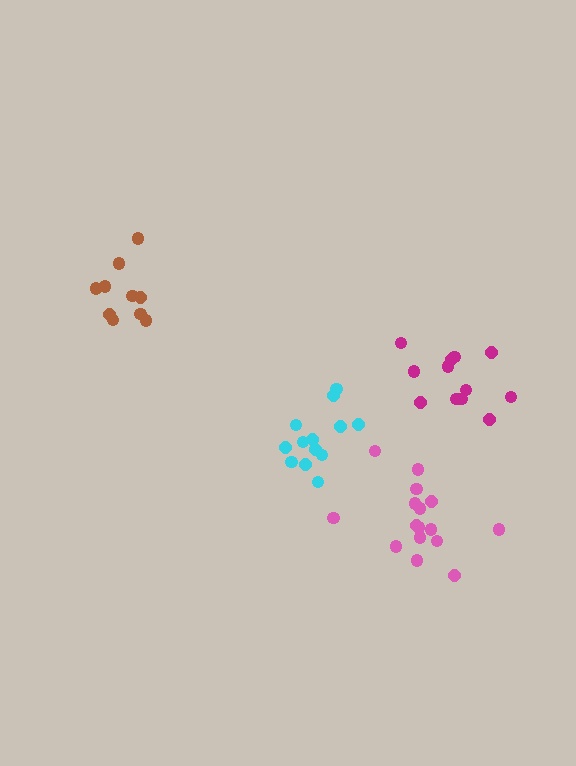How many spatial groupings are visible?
There are 4 spatial groupings.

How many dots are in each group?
Group 1: 13 dots, Group 2: 16 dots, Group 3: 12 dots, Group 4: 10 dots (51 total).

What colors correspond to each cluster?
The clusters are colored: cyan, pink, magenta, brown.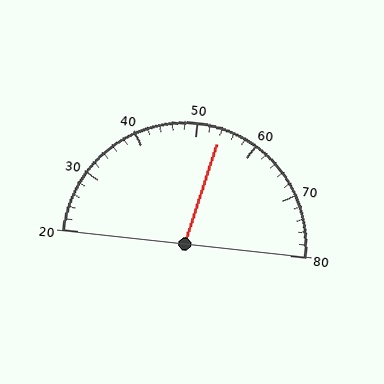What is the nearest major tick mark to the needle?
The nearest major tick mark is 50.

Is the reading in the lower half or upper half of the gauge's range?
The reading is in the upper half of the range (20 to 80).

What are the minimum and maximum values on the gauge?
The gauge ranges from 20 to 80.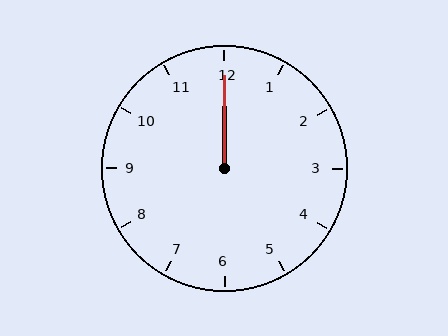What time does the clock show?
12:00.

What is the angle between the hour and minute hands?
Approximately 0 degrees.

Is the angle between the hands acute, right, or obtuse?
It is acute.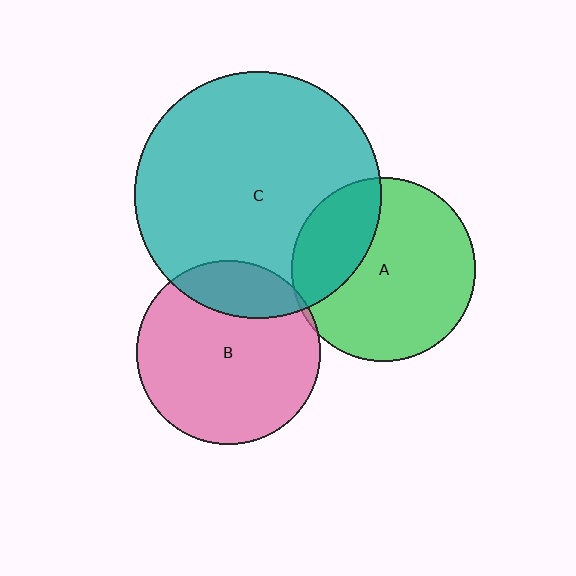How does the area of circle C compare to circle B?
Approximately 1.8 times.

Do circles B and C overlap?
Yes.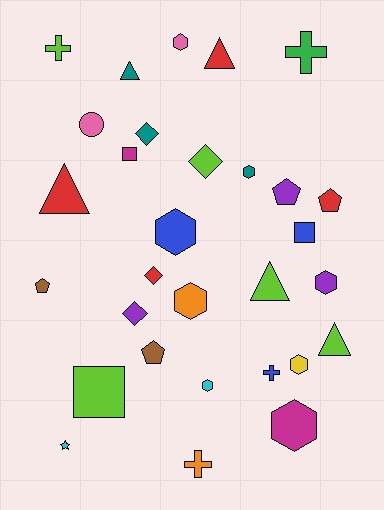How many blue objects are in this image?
There are 3 blue objects.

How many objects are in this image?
There are 30 objects.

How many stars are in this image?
There is 1 star.